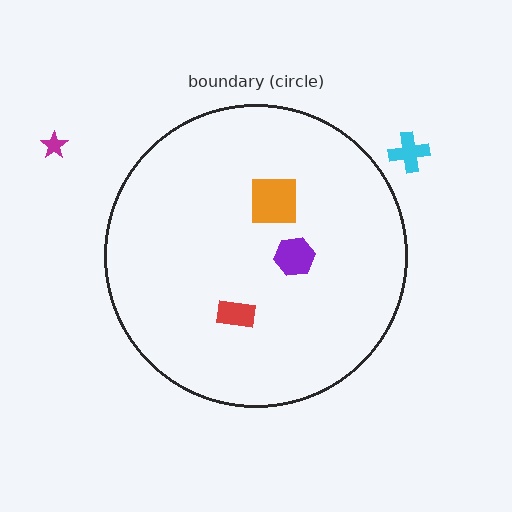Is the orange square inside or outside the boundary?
Inside.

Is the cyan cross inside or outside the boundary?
Outside.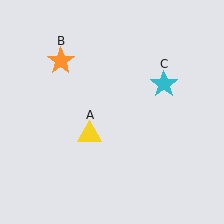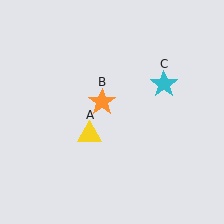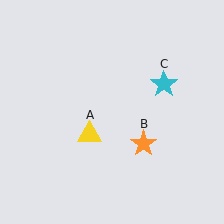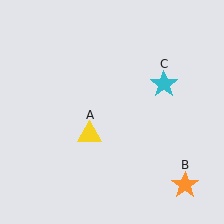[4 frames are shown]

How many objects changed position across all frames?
1 object changed position: orange star (object B).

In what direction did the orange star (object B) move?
The orange star (object B) moved down and to the right.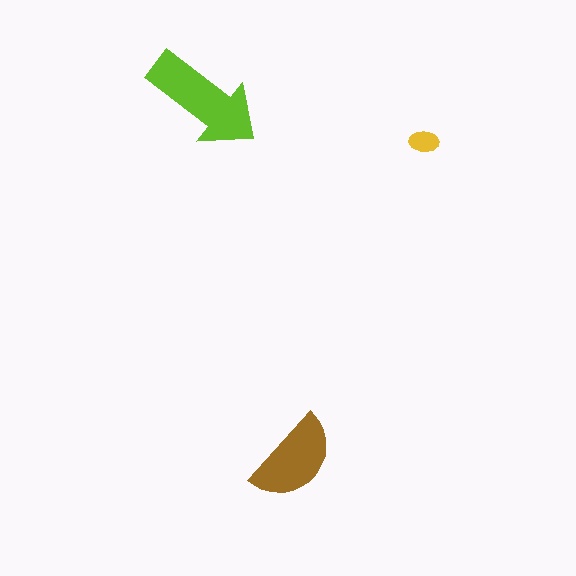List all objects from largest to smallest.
The lime arrow, the brown semicircle, the yellow ellipse.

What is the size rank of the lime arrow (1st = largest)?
1st.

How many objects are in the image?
There are 3 objects in the image.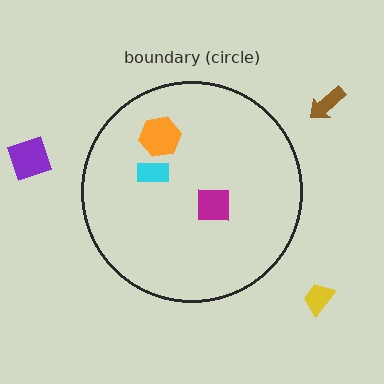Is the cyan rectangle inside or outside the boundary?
Inside.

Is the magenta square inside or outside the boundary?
Inside.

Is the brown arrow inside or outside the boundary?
Outside.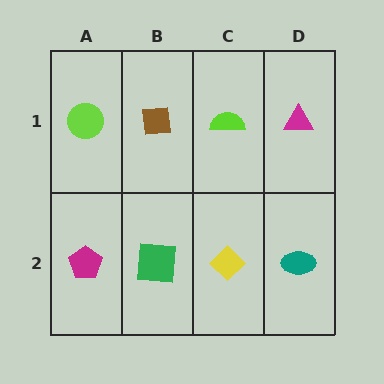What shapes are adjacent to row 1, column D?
A teal ellipse (row 2, column D), a lime semicircle (row 1, column C).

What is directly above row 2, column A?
A lime circle.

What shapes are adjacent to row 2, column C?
A lime semicircle (row 1, column C), a green square (row 2, column B), a teal ellipse (row 2, column D).